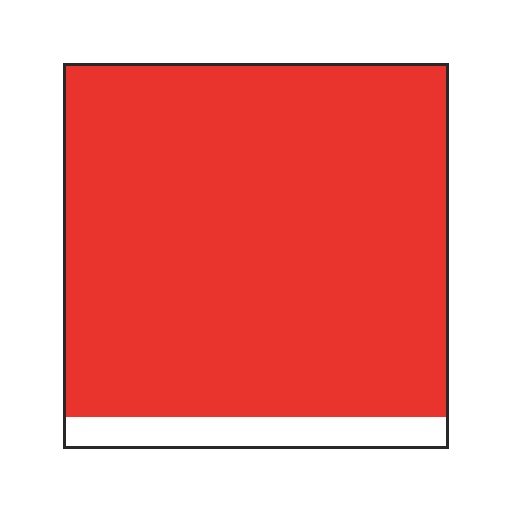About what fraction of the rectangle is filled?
About nine tenths (9/10).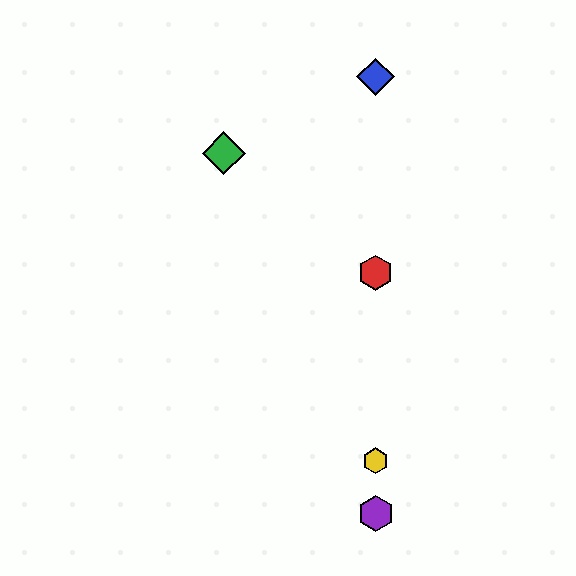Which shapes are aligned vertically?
The red hexagon, the blue diamond, the yellow hexagon, the purple hexagon are aligned vertically.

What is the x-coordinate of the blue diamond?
The blue diamond is at x≈376.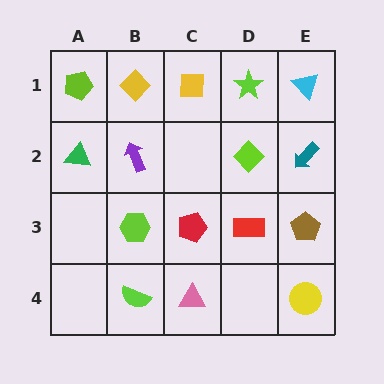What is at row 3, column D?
A red rectangle.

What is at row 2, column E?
A teal arrow.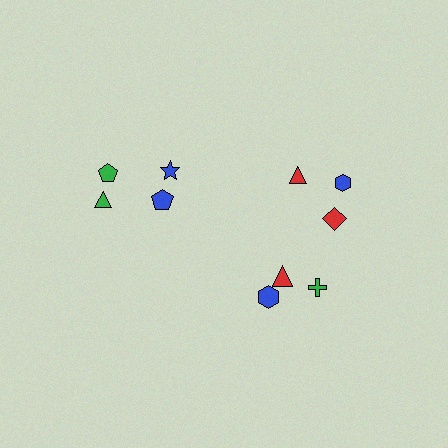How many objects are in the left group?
There are 4 objects.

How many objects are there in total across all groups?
There are 10 objects.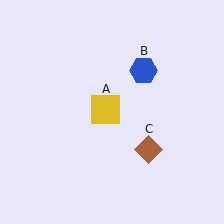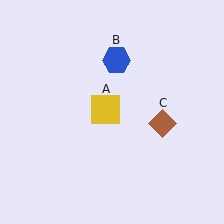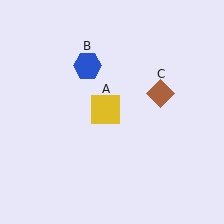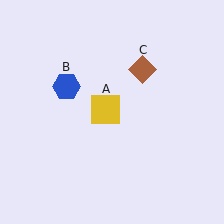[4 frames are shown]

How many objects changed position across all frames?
2 objects changed position: blue hexagon (object B), brown diamond (object C).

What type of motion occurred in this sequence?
The blue hexagon (object B), brown diamond (object C) rotated counterclockwise around the center of the scene.